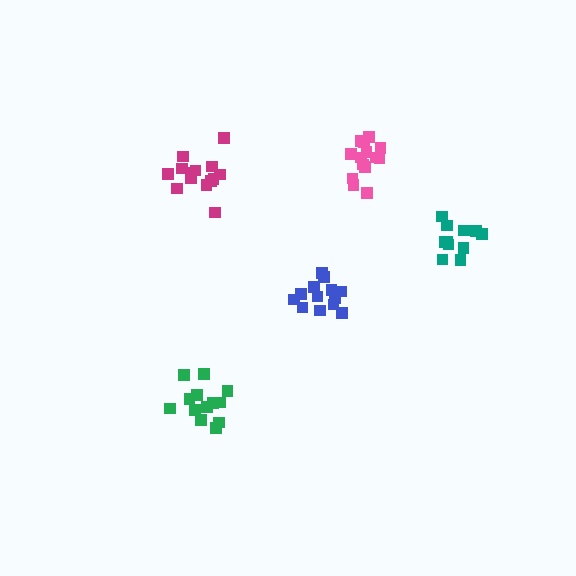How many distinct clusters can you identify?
There are 5 distinct clusters.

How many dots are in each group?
Group 1: 13 dots, Group 2: 14 dots, Group 3: 13 dots, Group 4: 12 dots, Group 5: 14 dots (66 total).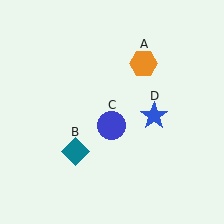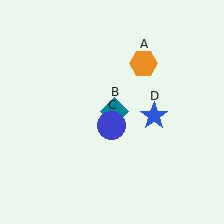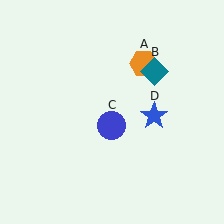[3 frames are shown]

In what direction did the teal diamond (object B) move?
The teal diamond (object B) moved up and to the right.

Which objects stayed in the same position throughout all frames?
Orange hexagon (object A) and blue circle (object C) and blue star (object D) remained stationary.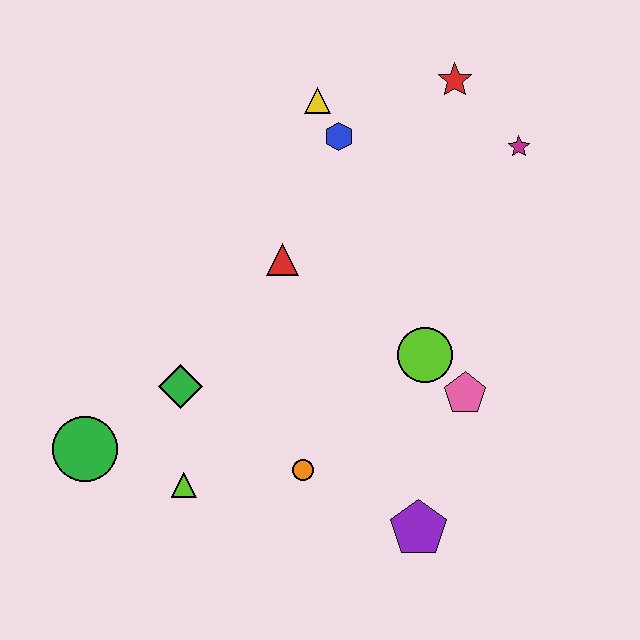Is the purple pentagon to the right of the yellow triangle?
Yes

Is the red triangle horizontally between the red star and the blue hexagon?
No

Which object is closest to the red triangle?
The blue hexagon is closest to the red triangle.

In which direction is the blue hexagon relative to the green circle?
The blue hexagon is above the green circle.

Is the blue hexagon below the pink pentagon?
No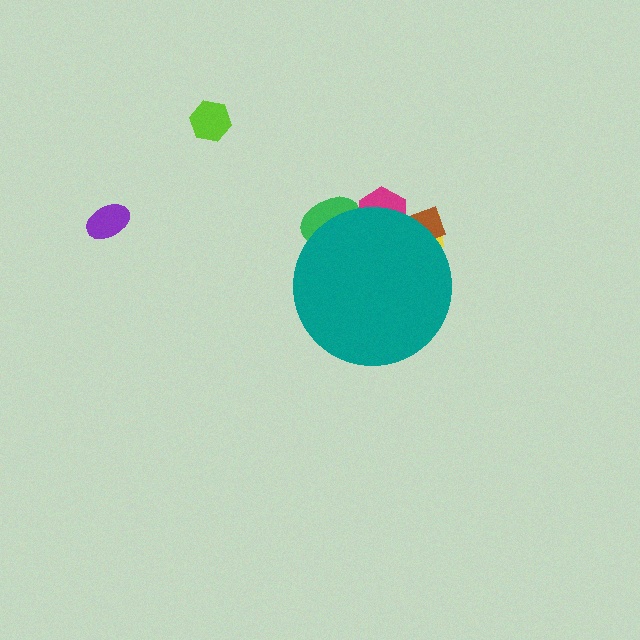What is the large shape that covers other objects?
A teal circle.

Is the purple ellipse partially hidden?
No, the purple ellipse is fully visible.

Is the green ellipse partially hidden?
Yes, the green ellipse is partially hidden behind the teal circle.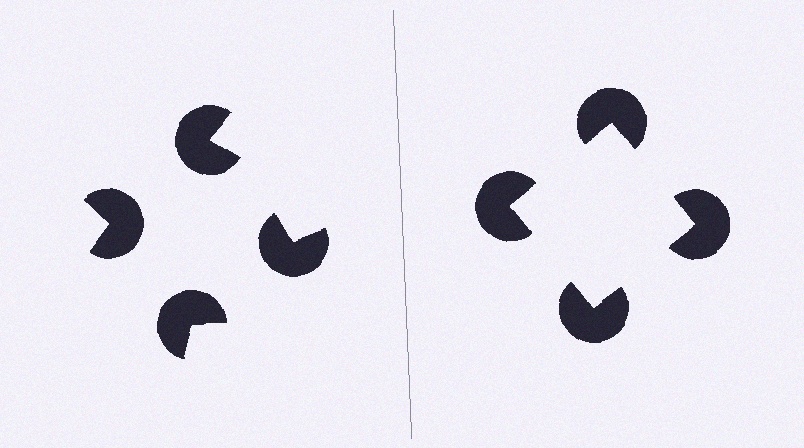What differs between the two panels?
The pac-man discs are positioned identically on both sides; only the wedge orientations differ. On the right they align to a square; on the left they are misaligned.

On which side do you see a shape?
An illusory square appears on the right side. On the left side the wedge cuts are rotated, so no coherent shape forms.